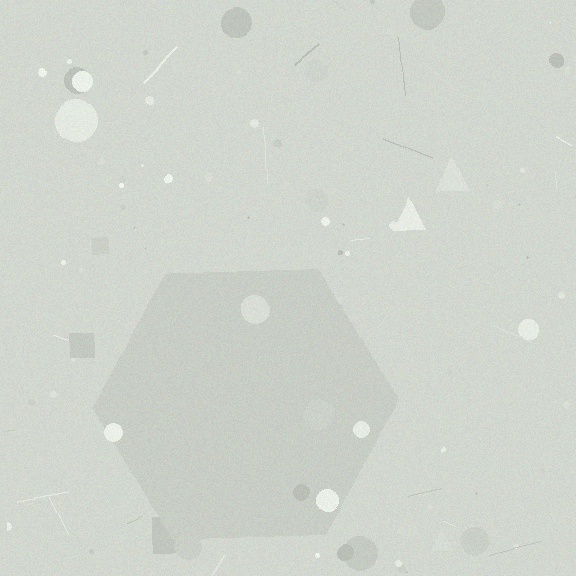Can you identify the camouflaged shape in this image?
The camouflaged shape is a hexagon.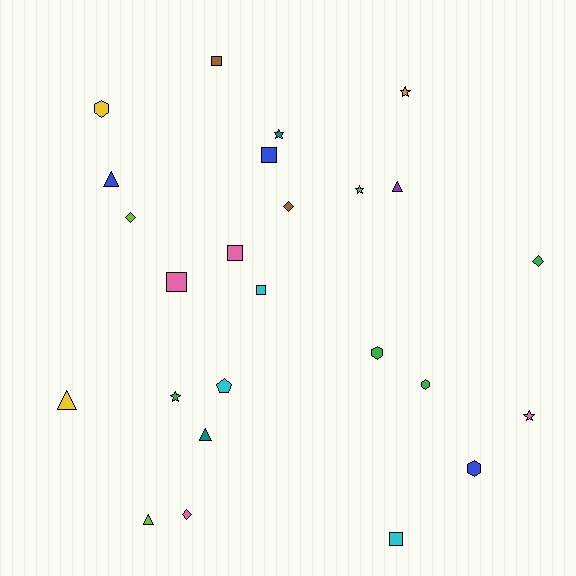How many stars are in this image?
There are 5 stars.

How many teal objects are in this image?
There are 2 teal objects.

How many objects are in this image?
There are 25 objects.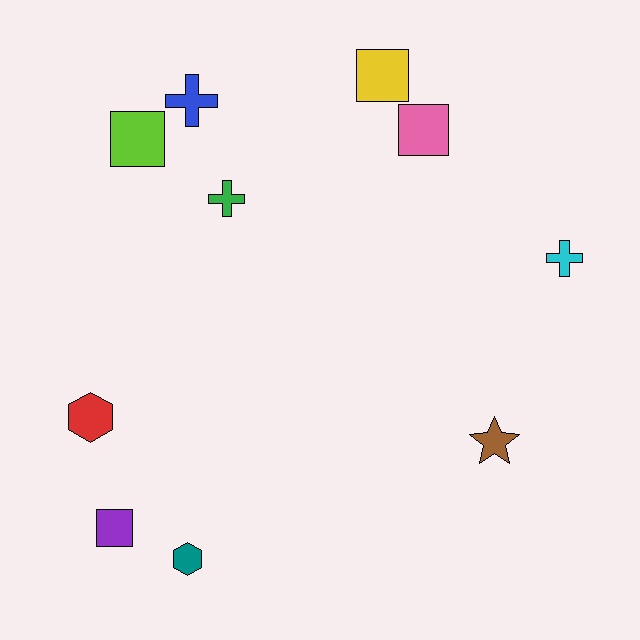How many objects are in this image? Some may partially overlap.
There are 10 objects.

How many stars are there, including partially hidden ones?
There is 1 star.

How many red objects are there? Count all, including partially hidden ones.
There is 1 red object.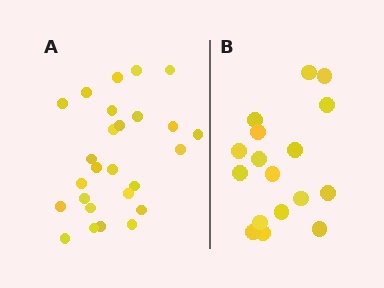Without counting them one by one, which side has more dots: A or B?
Region A (the left region) has more dots.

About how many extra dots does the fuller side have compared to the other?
Region A has roughly 8 or so more dots than region B.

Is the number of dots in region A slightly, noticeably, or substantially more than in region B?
Region A has substantially more. The ratio is roughly 1.5 to 1.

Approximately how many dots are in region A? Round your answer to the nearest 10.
About 30 dots. (The exact count is 26, which rounds to 30.)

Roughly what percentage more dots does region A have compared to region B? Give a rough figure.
About 55% more.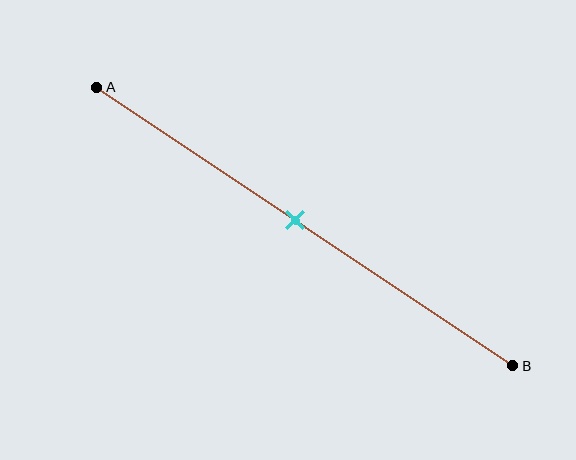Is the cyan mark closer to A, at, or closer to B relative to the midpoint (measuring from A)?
The cyan mark is approximately at the midpoint of segment AB.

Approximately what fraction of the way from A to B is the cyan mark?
The cyan mark is approximately 50% of the way from A to B.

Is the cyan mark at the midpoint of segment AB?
Yes, the mark is approximately at the midpoint.